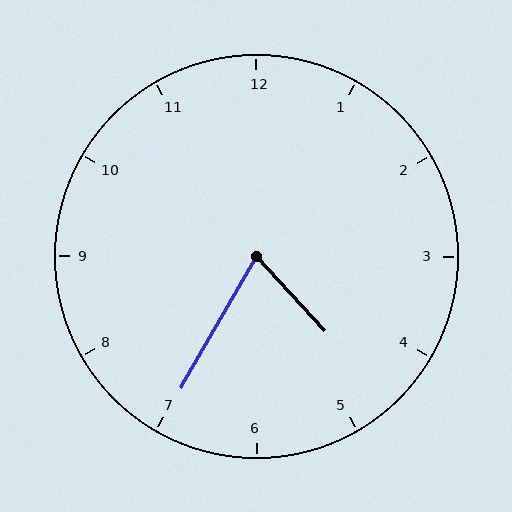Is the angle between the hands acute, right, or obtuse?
It is acute.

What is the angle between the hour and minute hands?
Approximately 72 degrees.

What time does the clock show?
4:35.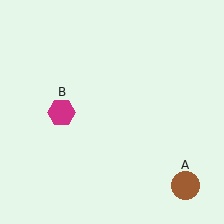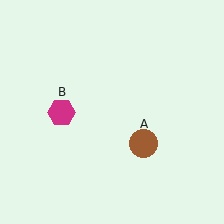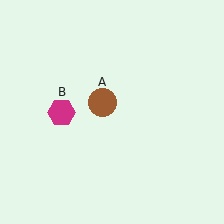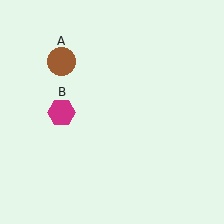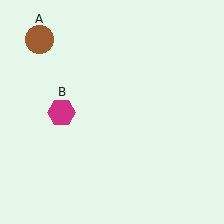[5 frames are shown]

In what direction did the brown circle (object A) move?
The brown circle (object A) moved up and to the left.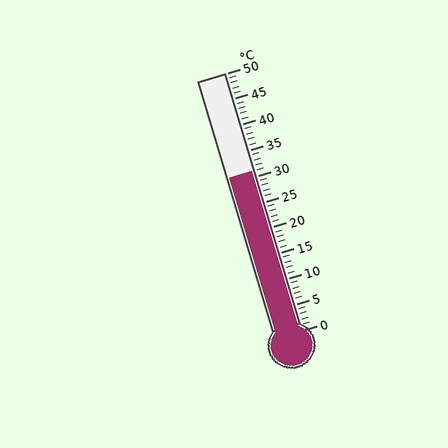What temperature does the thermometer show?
The thermometer shows approximately 31°C.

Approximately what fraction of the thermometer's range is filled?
The thermometer is filled to approximately 60% of its range.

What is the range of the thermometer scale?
The thermometer scale ranges from 0°C to 50°C.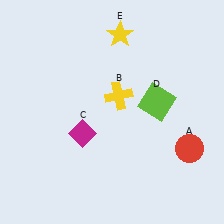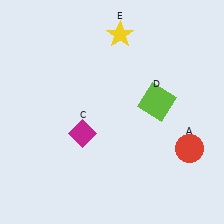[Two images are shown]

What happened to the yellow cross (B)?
The yellow cross (B) was removed in Image 2. It was in the top-right area of Image 1.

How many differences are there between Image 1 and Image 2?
There is 1 difference between the two images.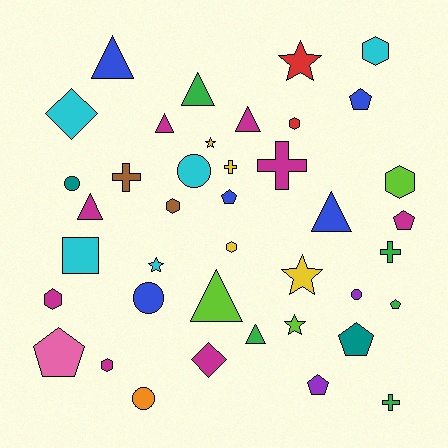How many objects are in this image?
There are 40 objects.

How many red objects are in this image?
There are 2 red objects.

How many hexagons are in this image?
There are 7 hexagons.